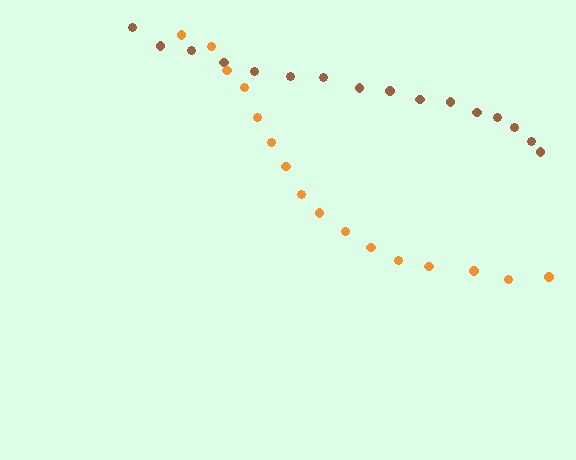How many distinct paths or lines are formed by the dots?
There are 2 distinct paths.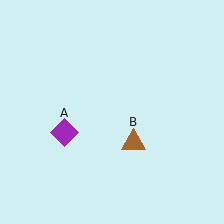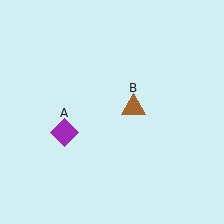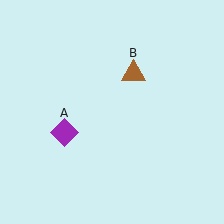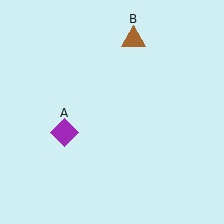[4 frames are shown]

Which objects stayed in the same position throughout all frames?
Purple diamond (object A) remained stationary.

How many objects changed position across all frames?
1 object changed position: brown triangle (object B).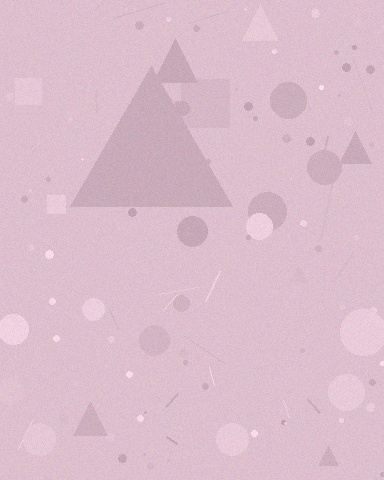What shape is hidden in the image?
A triangle is hidden in the image.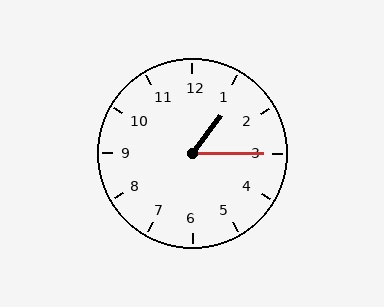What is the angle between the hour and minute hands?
Approximately 52 degrees.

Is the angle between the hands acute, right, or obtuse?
It is acute.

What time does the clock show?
1:15.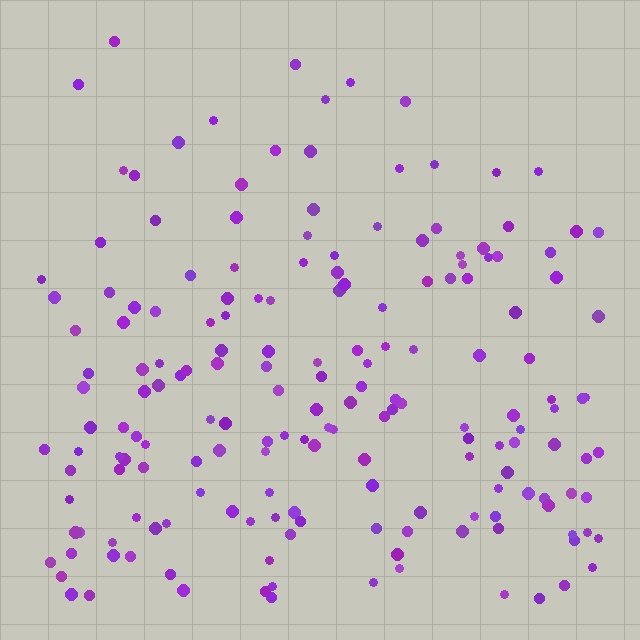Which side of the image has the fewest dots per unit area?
The top.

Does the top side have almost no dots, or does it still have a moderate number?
Still a moderate number, just noticeably fewer than the bottom.